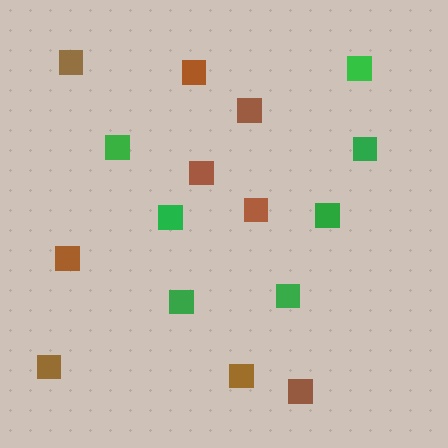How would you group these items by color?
There are 2 groups: one group of green squares (7) and one group of brown squares (9).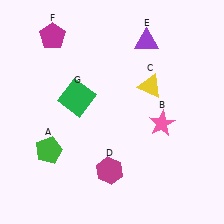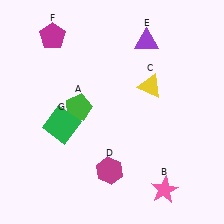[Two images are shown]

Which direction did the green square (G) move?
The green square (G) moved down.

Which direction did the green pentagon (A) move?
The green pentagon (A) moved up.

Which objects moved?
The objects that moved are: the green pentagon (A), the pink star (B), the green square (G).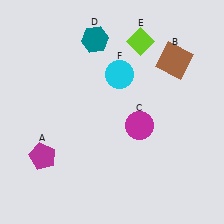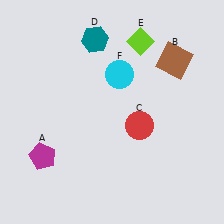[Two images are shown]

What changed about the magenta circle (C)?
In Image 1, C is magenta. In Image 2, it changed to red.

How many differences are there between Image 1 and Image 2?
There is 1 difference between the two images.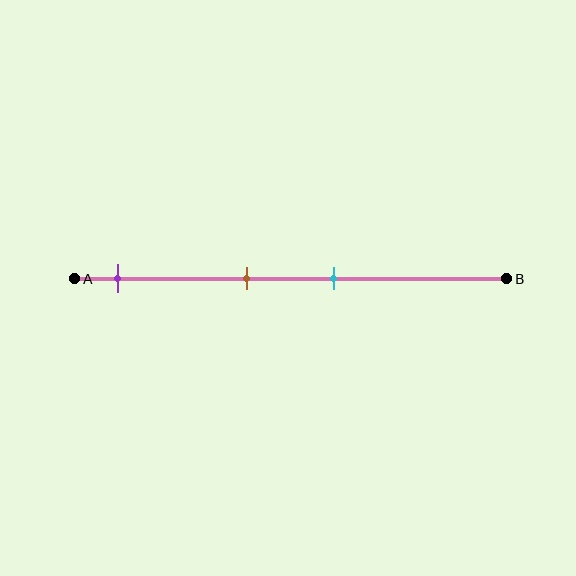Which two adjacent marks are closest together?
The brown and cyan marks are the closest adjacent pair.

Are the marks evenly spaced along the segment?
No, the marks are not evenly spaced.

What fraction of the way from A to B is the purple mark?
The purple mark is approximately 10% (0.1) of the way from A to B.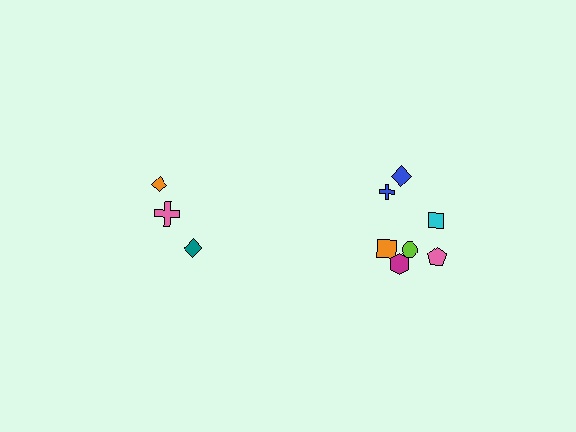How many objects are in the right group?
There are 7 objects.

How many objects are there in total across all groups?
There are 10 objects.